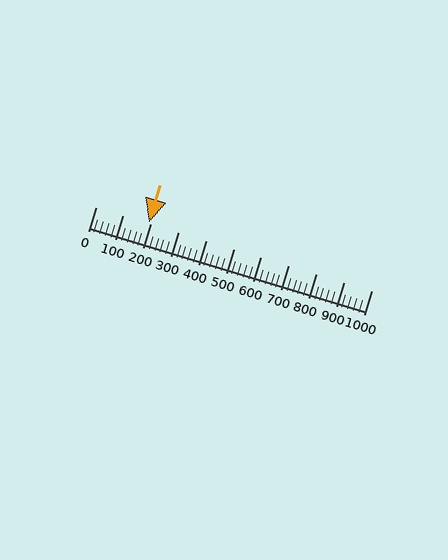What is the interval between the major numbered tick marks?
The major tick marks are spaced 100 units apart.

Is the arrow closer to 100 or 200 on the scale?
The arrow is closer to 200.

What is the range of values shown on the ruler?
The ruler shows values from 0 to 1000.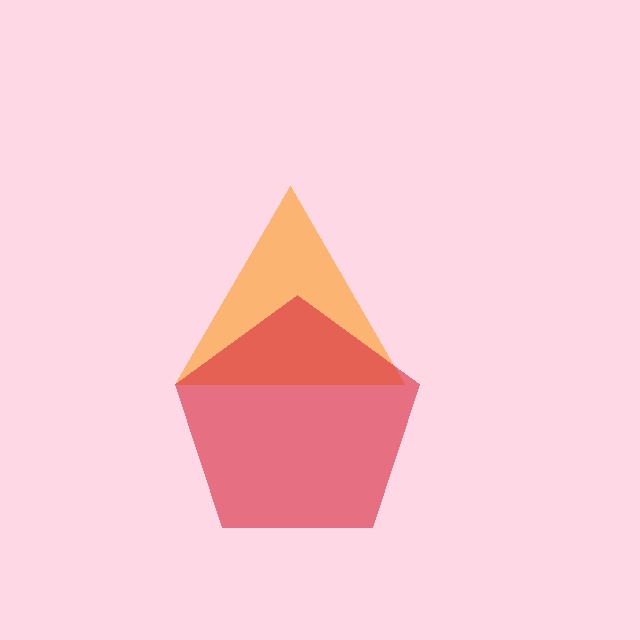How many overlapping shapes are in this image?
There are 2 overlapping shapes in the image.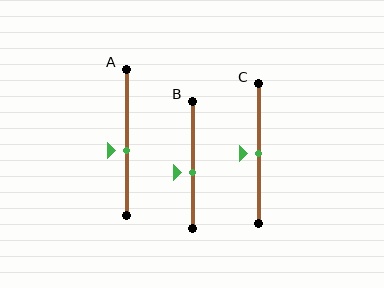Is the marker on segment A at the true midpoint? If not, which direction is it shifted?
No, the marker on segment A is shifted downward by about 6% of the segment length.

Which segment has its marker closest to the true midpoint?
Segment C has its marker closest to the true midpoint.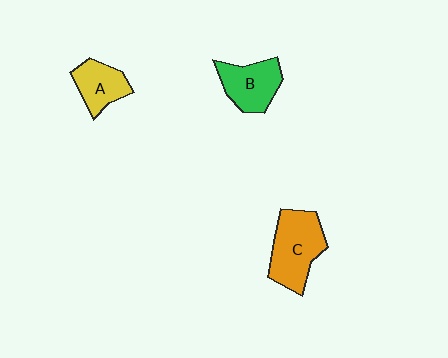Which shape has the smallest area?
Shape A (yellow).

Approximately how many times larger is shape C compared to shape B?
Approximately 1.3 times.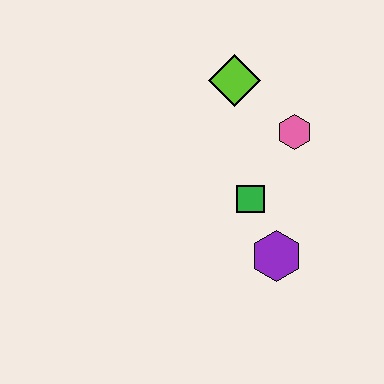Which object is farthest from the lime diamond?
The purple hexagon is farthest from the lime diamond.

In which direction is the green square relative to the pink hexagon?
The green square is below the pink hexagon.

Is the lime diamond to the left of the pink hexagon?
Yes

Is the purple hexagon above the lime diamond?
No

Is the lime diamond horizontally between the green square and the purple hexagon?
No